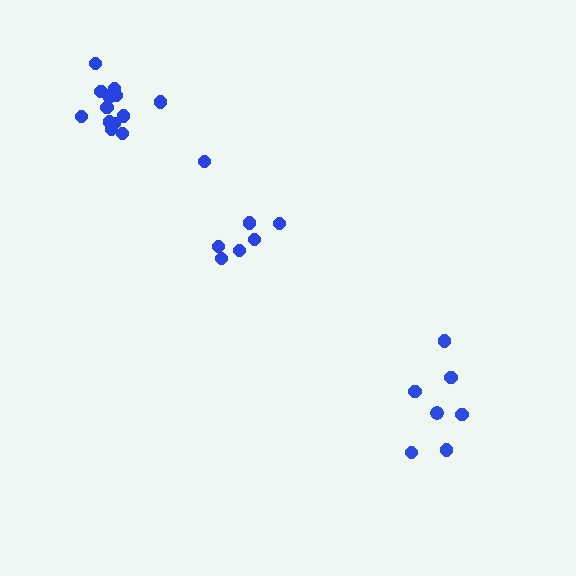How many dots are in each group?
Group 1: 7 dots, Group 2: 7 dots, Group 3: 13 dots (27 total).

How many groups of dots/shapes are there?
There are 3 groups.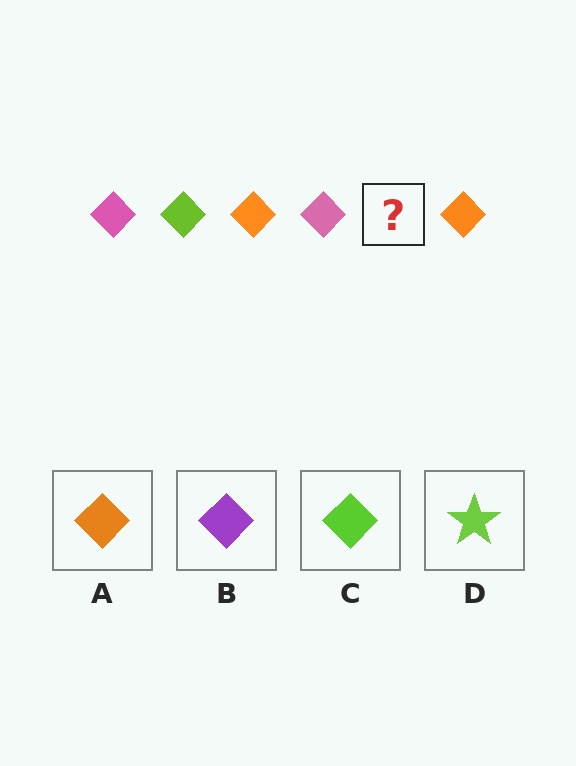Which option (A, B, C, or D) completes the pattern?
C.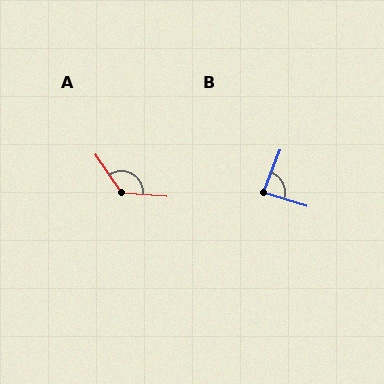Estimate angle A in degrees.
Approximately 129 degrees.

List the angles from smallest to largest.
B (86°), A (129°).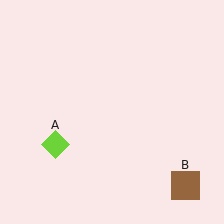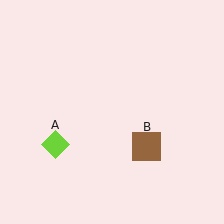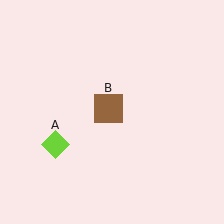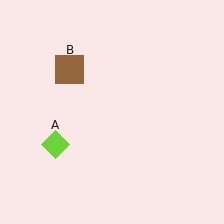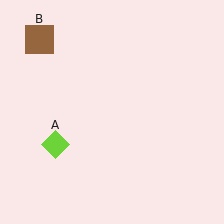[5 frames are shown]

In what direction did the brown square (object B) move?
The brown square (object B) moved up and to the left.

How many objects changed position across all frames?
1 object changed position: brown square (object B).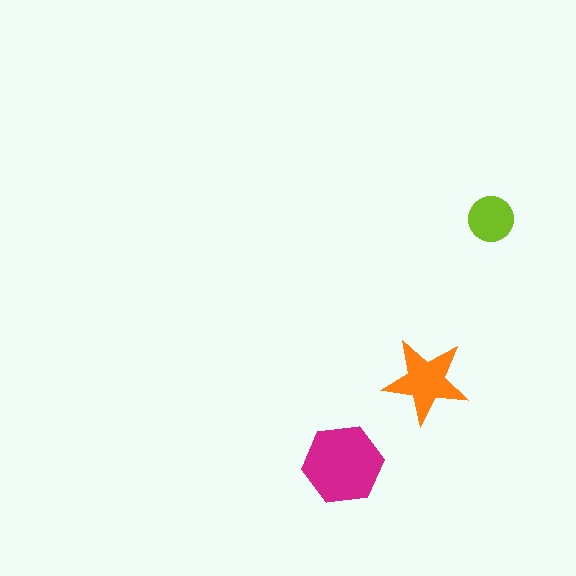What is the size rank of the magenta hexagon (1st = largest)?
1st.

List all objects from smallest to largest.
The lime circle, the orange star, the magenta hexagon.